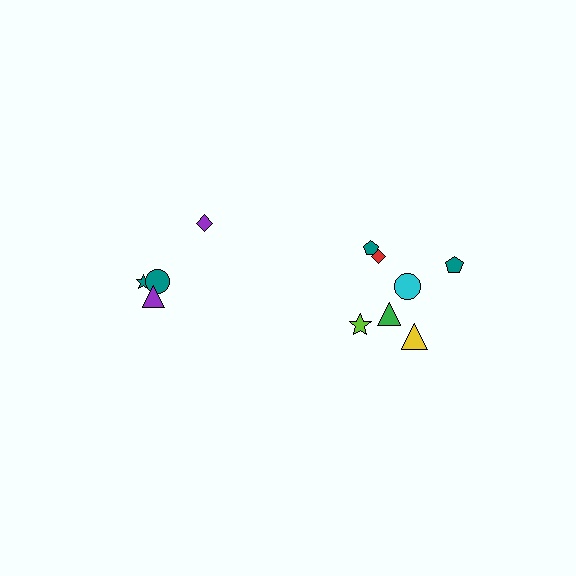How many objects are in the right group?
There are 7 objects.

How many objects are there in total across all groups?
There are 11 objects.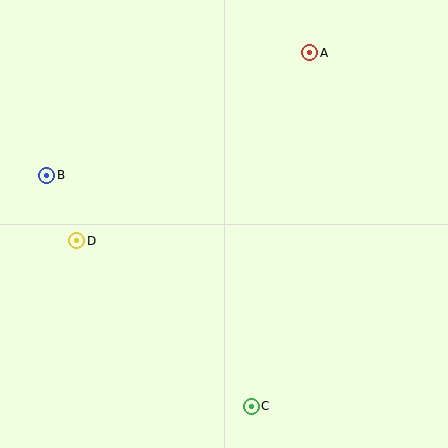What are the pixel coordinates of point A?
Point A is at (310, 53).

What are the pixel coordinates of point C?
Point C is at (251, 406).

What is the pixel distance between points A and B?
The distance between A and B is 290 pixels.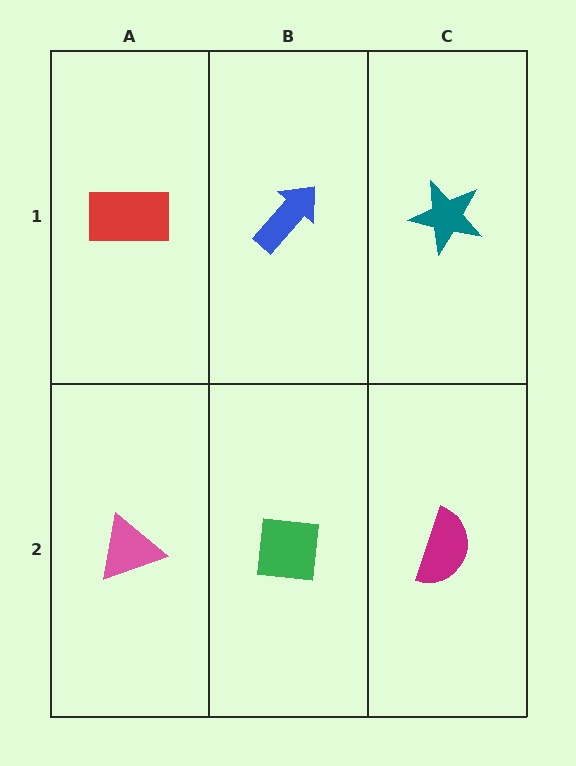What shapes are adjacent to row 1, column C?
A magenta semicircle (row 2, column C), a blue arrow (row 1, column B).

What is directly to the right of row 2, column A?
A green square.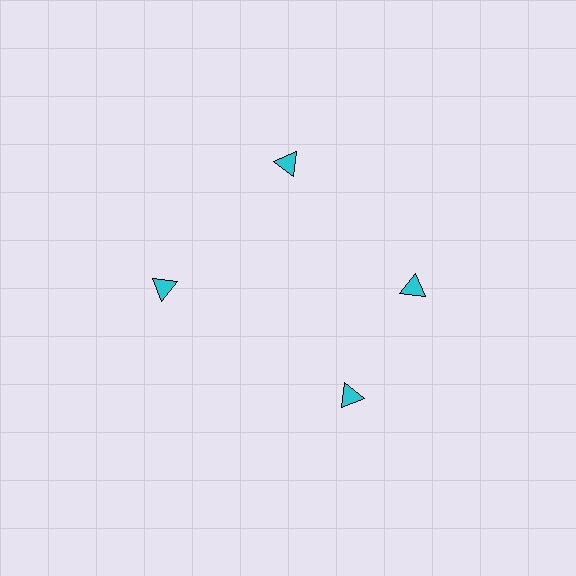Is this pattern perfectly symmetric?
No. The 4 cyan triangles are arranged in a ring, but one element near the 6 o'clock position is rotated out of alignment along the ring, breaking the 4-fold rotational symmetry.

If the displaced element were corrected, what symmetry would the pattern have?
It would have 4-fold rotational symmetry — the pattern would map onto itself every 90 degrees.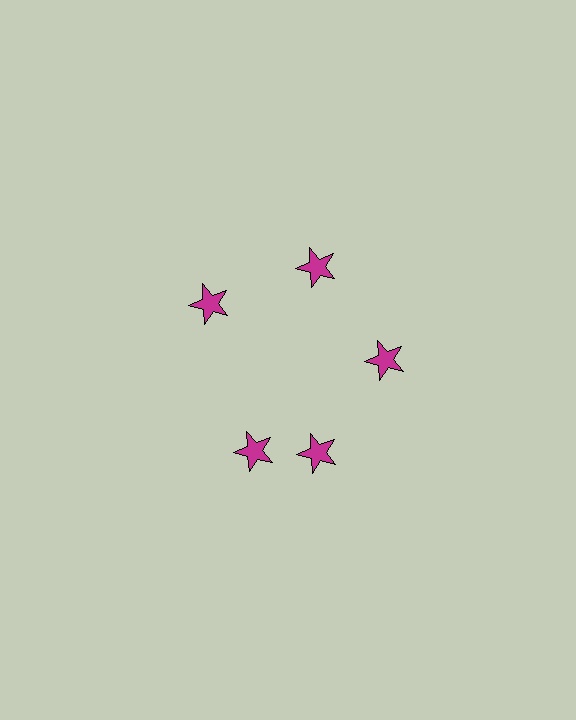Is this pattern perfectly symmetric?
No. The 5 magenta stars are arranged in a ring, but one element near the 8 o'clock position is rotated out of alignment along the ring, breaking the 5-fold rotational symmetry.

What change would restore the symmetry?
The symmetry would be restored by rotating it back into even spacing with its neighbors so that all 5 stars sit at equal angles and equal distance from the center.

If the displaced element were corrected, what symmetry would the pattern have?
It would have 5-fold rotational symmetry — the pattern would map onto itself every 72 degrees.